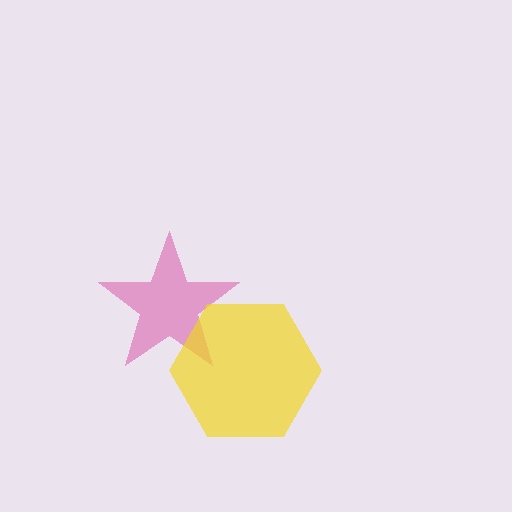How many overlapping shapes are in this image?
There are 2 overlapping shapes in the image.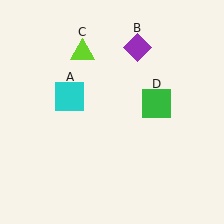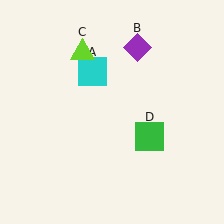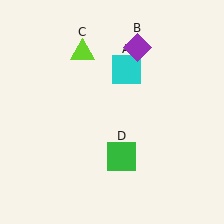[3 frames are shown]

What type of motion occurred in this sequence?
The cyan square (object A), green square (object D) rotated clockwise around the center of the scene.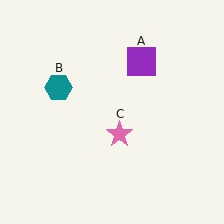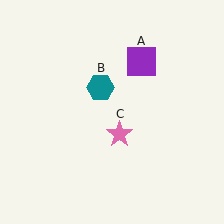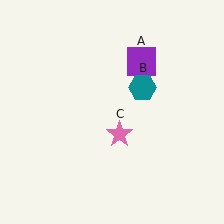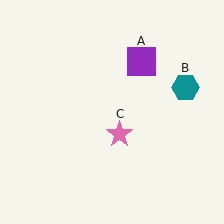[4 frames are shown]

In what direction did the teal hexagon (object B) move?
The teal hexagon (object B) moved right.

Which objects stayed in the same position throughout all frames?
Purple square (object A) and pink star (object C) remained stationary.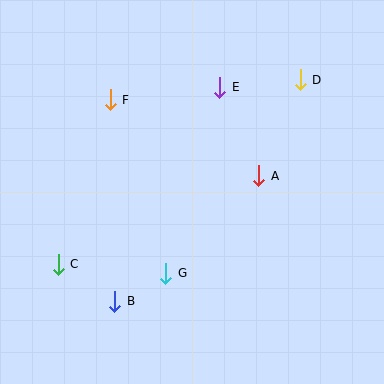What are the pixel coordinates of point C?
Point C is at (58, 264).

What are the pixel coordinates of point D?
Point D is at (300, 80).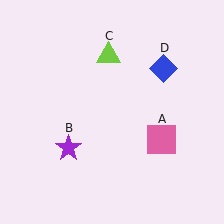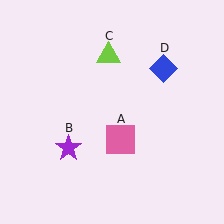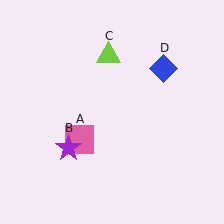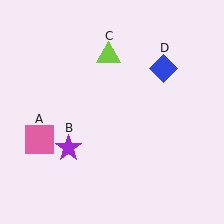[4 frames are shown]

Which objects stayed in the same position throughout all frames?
Purple star (object B) and lime triangle (object C) and blue diamond (object D) remained stationary.